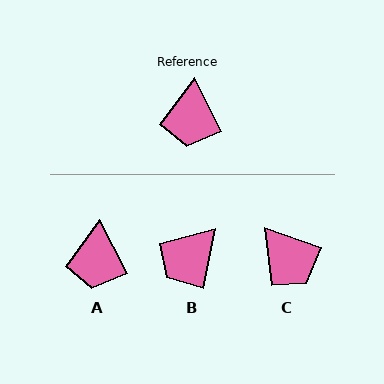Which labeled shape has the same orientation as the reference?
A.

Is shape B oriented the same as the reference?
No, it is off by about 38 degrees.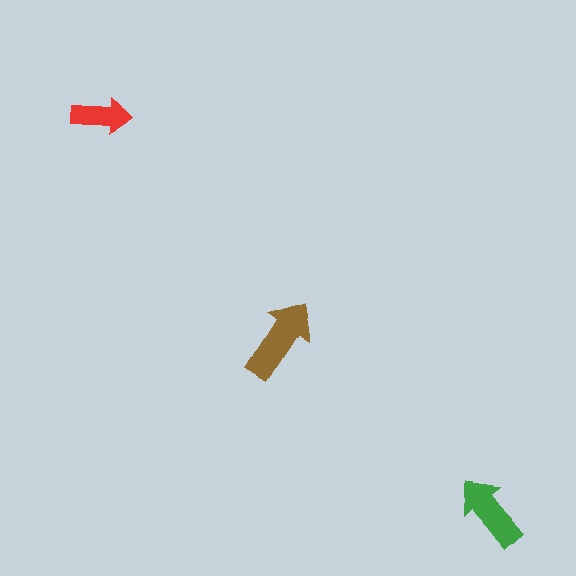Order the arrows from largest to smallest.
the brown one, the green one, the red one.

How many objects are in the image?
There are 3 objects in the image.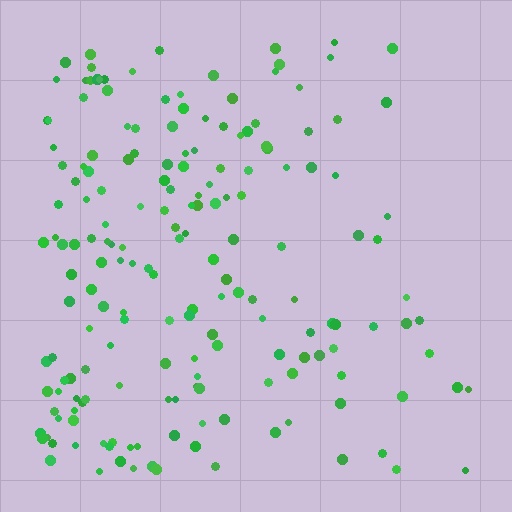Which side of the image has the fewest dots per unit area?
The right.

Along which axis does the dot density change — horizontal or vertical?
Horizontal.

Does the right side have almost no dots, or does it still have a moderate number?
Still a moderate number, just noticeably fewer than the left.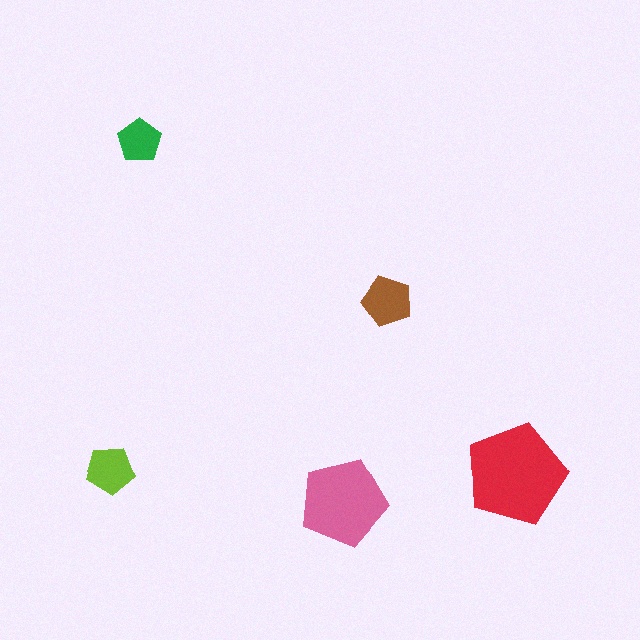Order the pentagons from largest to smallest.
the red one, the pink one, the brown one, the lime one, the green one.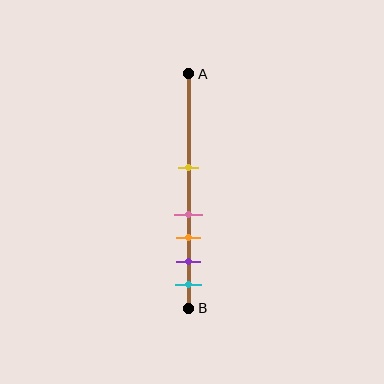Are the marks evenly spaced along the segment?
No, the marks are not evenly spaced.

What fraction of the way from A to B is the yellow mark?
The yellow mark is approximately 40% (0.4) of the way from A to B.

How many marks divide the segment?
There are 5 marks dividing the segment.